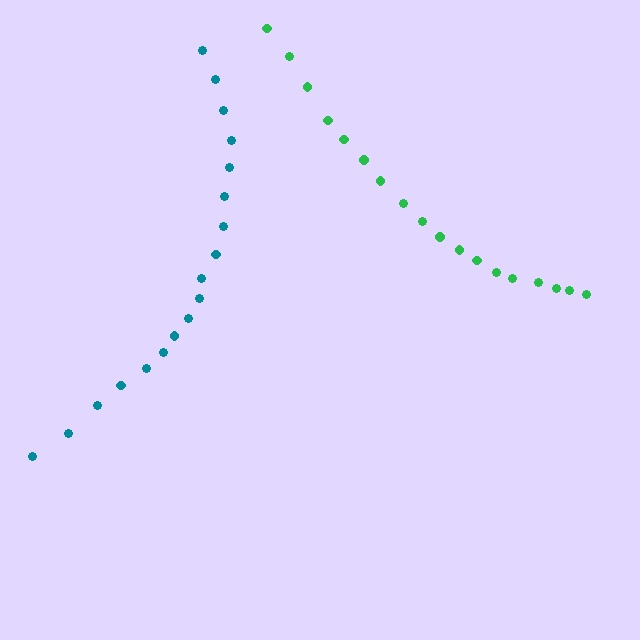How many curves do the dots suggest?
There are 2 distinct paths.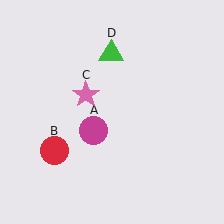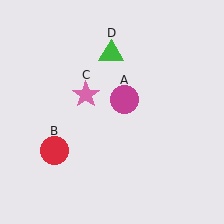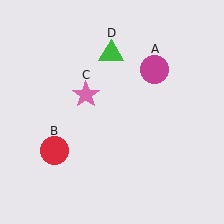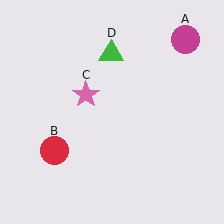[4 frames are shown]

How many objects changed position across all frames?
1 object changed position: magenta circle (object A).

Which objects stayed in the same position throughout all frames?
Red circle (object B) and pink star (object C) and green triangle (object D) remained stationary.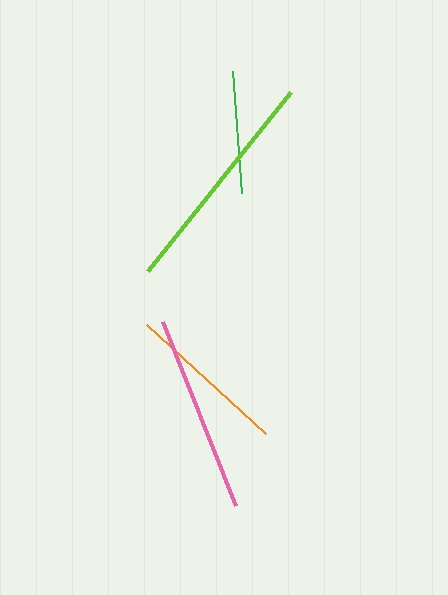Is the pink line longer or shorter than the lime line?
The lime line is longer than the pink line.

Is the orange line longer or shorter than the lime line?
The lime line is longer than the orange line.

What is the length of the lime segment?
The lime segment is approximately 228 pixels long.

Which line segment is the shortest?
The green line is the shortest at approximately 122 pixels.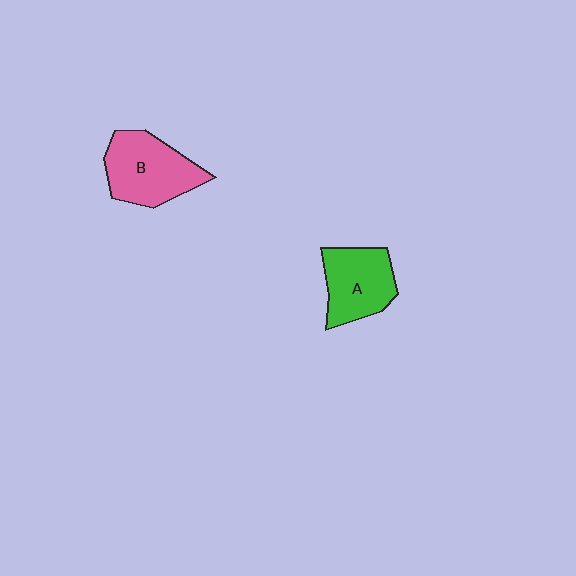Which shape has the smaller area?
Shape A (green).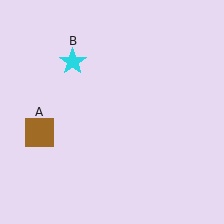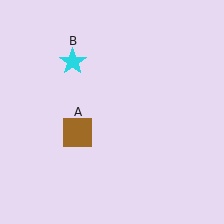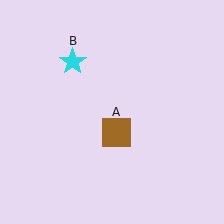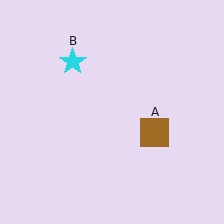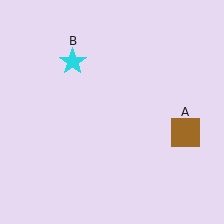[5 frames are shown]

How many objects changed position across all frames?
1 object changed position: brown square (object A).